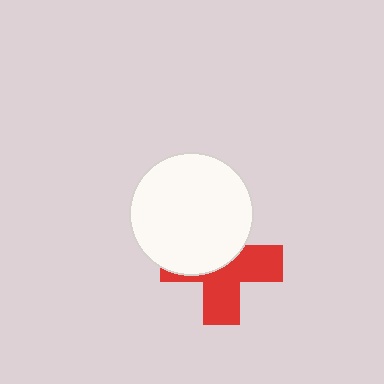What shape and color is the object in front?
The object in front is a white circle.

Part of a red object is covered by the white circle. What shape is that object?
It is a cross.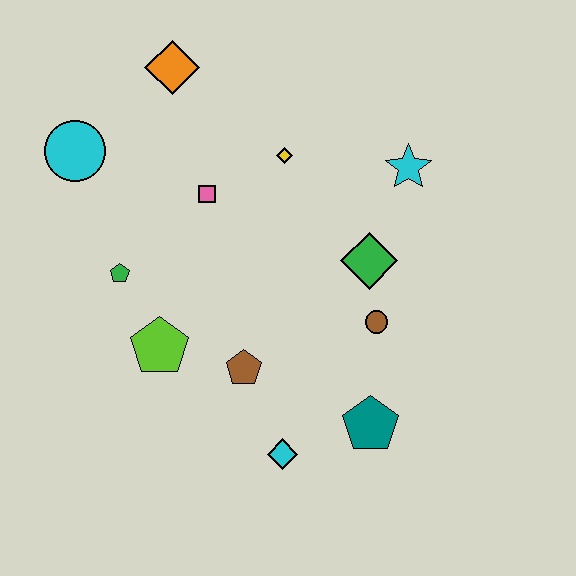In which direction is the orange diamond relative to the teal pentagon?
The orange diamond is above the teal pentagon.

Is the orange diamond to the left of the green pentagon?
No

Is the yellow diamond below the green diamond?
No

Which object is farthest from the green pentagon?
The cyan star is farthest from the green pentagon.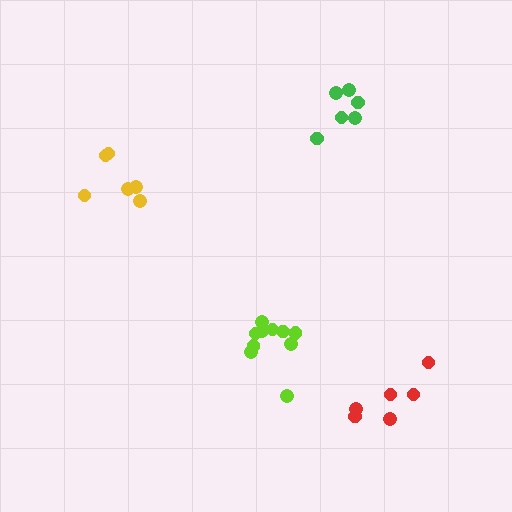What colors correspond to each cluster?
The clusters are colored: green, red, lime, yellow.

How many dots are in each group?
Group 1: 6 dots, Group 2: 6 dots, Group 3: 10 dots, Group 4: 6 dots (28 total).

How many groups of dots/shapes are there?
There are 4 groups.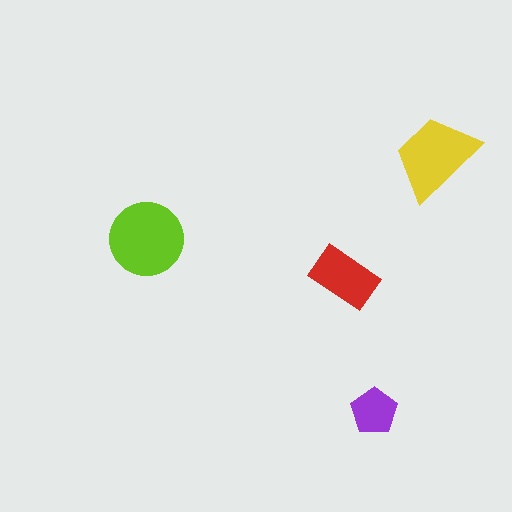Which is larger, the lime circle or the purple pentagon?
The lime circle.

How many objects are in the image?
There are 4 objects in the image.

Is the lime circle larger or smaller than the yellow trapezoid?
Larger.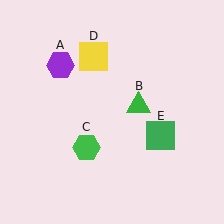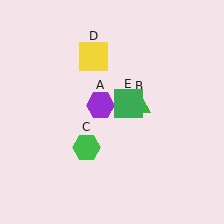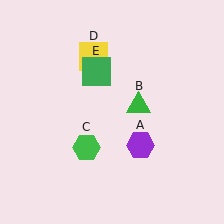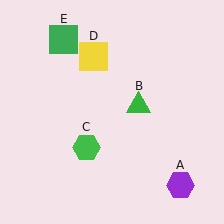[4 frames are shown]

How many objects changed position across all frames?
2 objects changed position: purple hexagon (object A), green square (object E).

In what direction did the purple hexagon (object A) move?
The purple hexagon (object A) moved down and to the right.